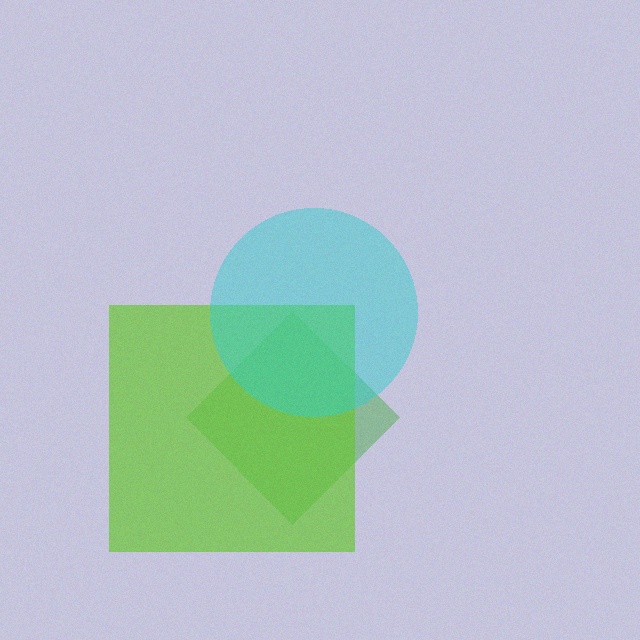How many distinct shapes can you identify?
There are 3 distinct shapes: a green diamond, a lime square, a cyan circle.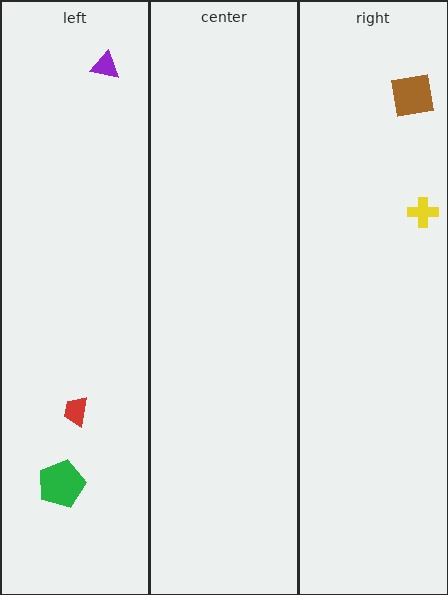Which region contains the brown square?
The right region.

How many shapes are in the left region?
3.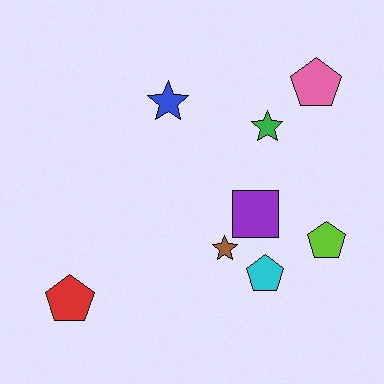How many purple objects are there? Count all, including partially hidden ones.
There is 1 purple object.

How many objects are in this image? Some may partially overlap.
There are 8 objects.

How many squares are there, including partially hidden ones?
There is 1 square.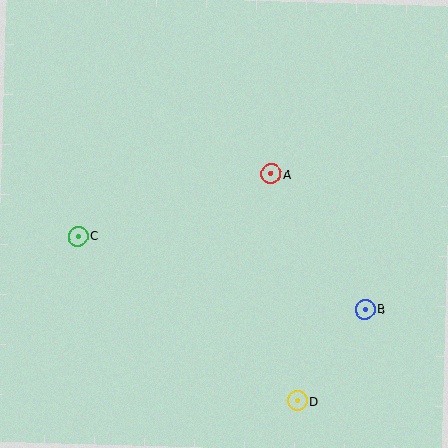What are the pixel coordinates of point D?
Point D is at (297, 401).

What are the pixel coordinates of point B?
Point B is at (365, 309).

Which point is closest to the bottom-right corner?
Point D is closest to the bottom-right corner.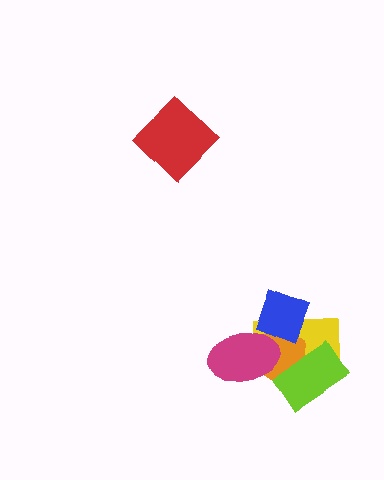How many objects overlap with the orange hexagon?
4 objects overlap with the orange hexagon.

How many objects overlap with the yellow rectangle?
4 objects overlap with the yellow rectangle.